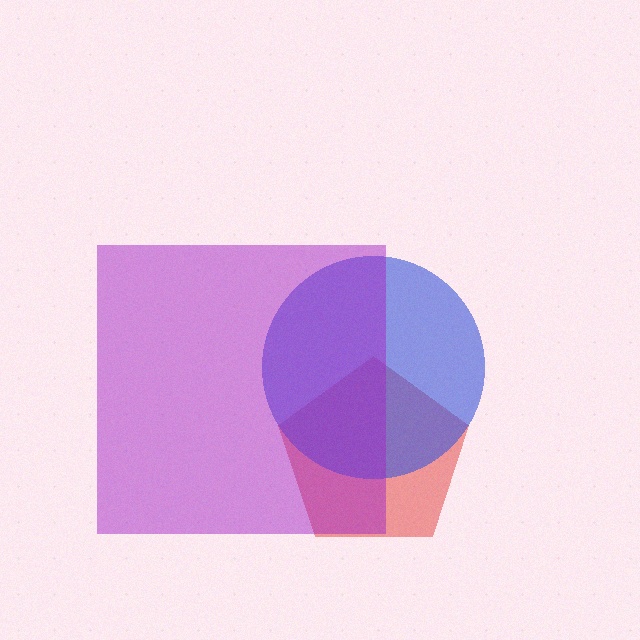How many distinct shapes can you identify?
There are 3 distinct shapes: a red pentagon, a blue circle, a purple square.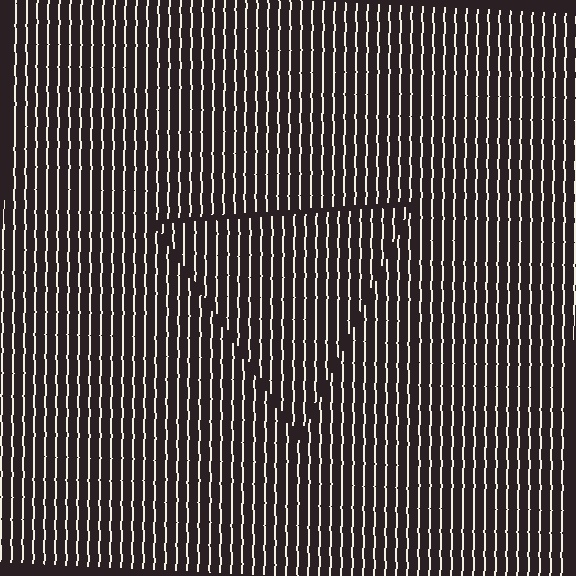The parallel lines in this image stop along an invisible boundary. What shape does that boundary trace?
An illusory triangle. The interior of the shape contains the same grating, shifted by half a period — the contour is defined by the phase discontinuity where line-ends from the inner and outer gratings abut.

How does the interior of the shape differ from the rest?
The interior of the shape contains the same grating, shifted by half a period — the contour is defined by the phase discontinuity where line-ends from the inner and outer gratings abut.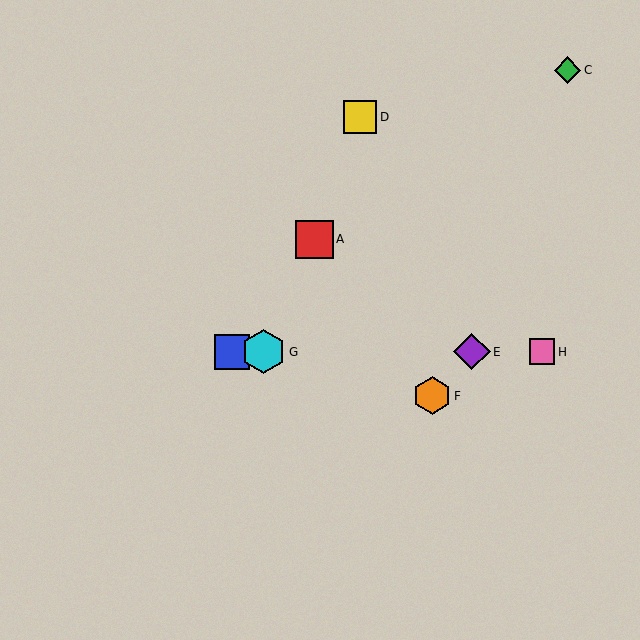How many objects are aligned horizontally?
4 objects (B, E, G, H) are aligned horizontally.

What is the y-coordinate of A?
Object A is at y≈239.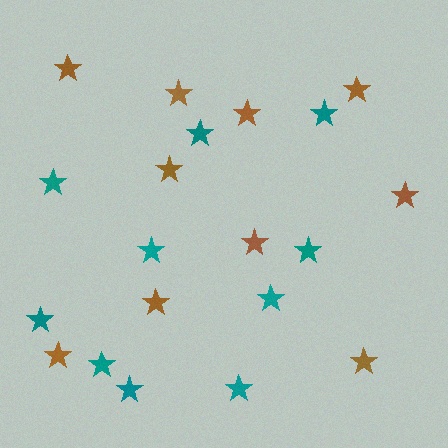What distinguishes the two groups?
There are 2 groups: one group of brown stars (10) and one group of teal stars (10).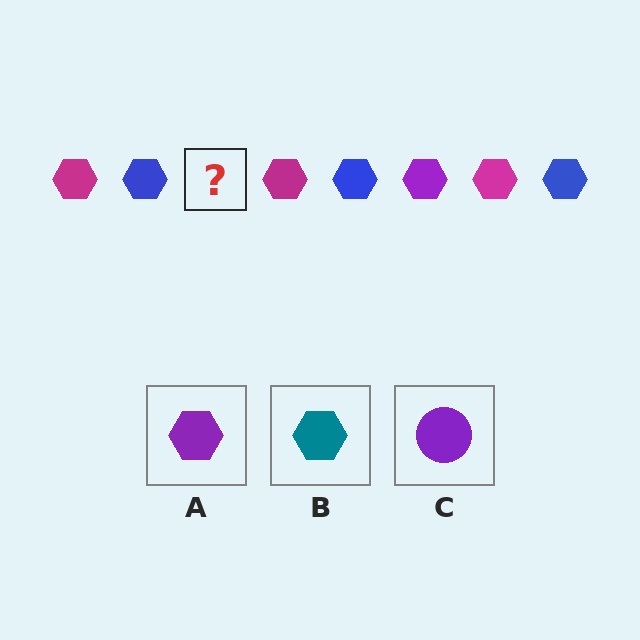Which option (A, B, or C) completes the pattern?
A.